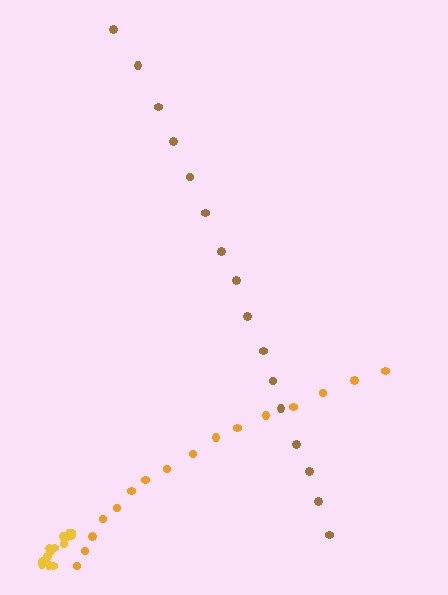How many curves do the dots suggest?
There are 3 distinct paths.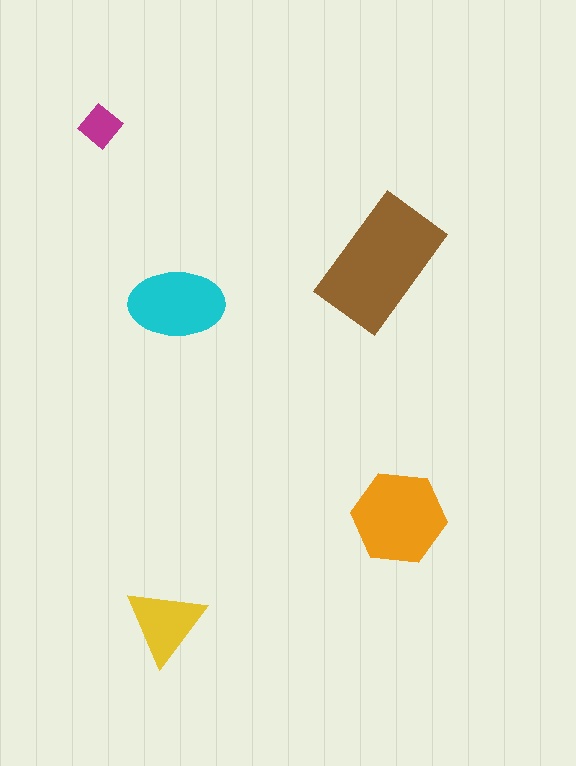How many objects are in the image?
There are 5 objects in the image.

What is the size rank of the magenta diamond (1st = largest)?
5th.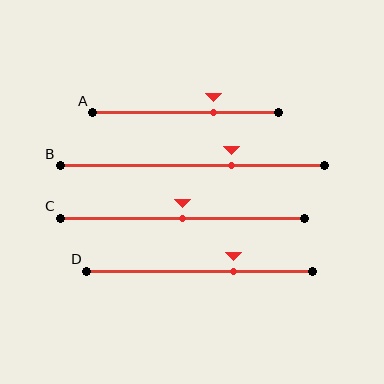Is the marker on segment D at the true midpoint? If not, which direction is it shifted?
No, the marker on segment D is shifted to the right by about 15% of the segment length.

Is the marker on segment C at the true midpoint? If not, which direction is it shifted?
Yes, the marker on segment C is at the true midpoint.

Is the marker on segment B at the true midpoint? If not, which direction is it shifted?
No, the marker on segment B is shifted to the right by about 15% of the segment length.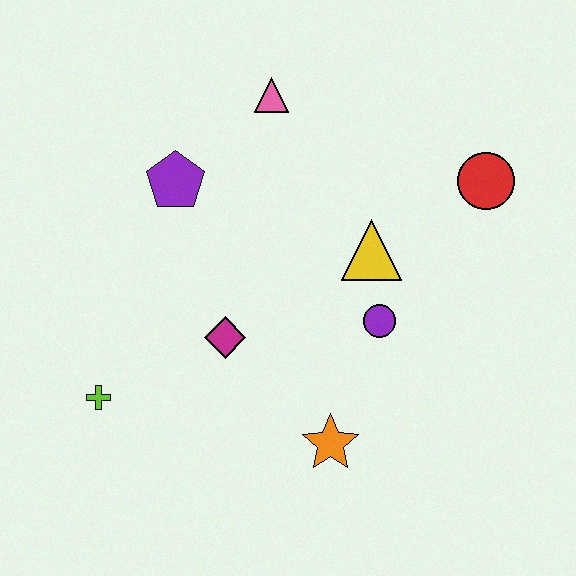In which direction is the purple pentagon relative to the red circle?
The purple pentagon is to the left of the red circle.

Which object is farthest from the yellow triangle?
The lime cross is farthest from the yellow triangle.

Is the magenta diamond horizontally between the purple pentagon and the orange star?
Yes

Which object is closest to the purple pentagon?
The pink triangle is closest to the purple pentagon.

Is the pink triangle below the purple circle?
No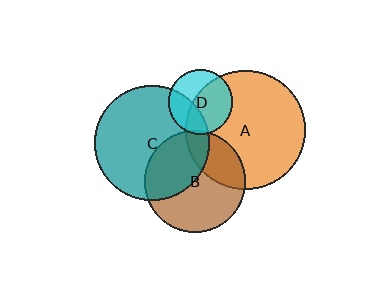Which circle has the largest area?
Circle A (orange).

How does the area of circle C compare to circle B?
Approximately 1.3 times.